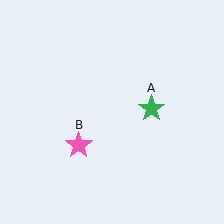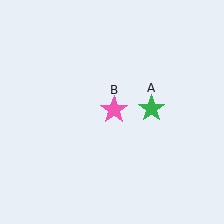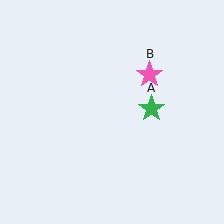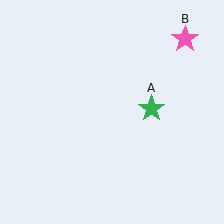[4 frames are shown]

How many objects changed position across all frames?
1 object changed position: pink star (object B).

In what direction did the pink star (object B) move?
The pink star (object B) moved up and to the right.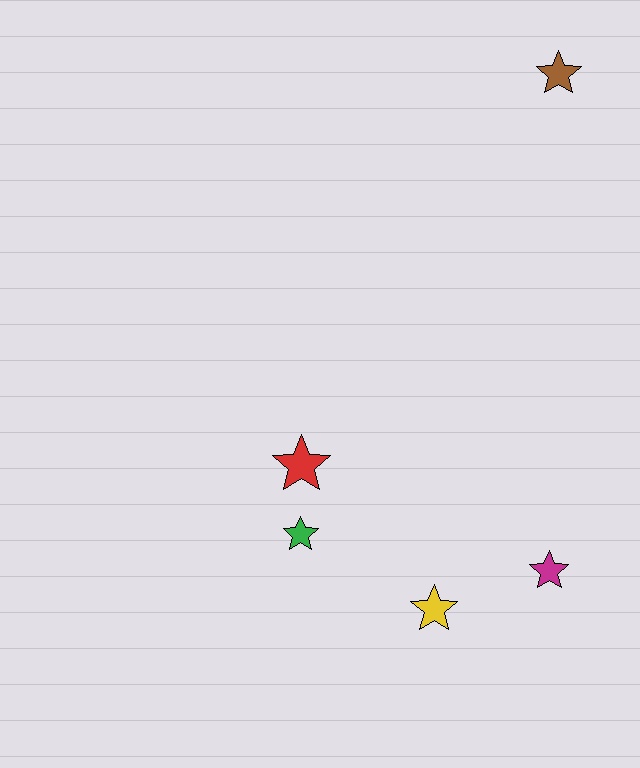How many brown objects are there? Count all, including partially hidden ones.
There is 1 brown object.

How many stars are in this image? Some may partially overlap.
There are 5 stars.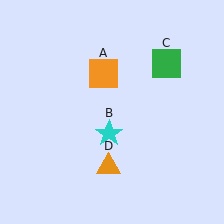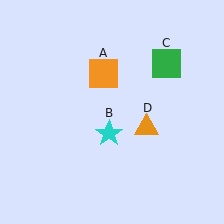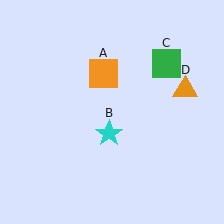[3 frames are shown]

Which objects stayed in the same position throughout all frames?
Orange square (object A) and cyan star (object B) and green square (object C) remained stationary.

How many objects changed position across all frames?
1 object changed position: orange triangle (object D).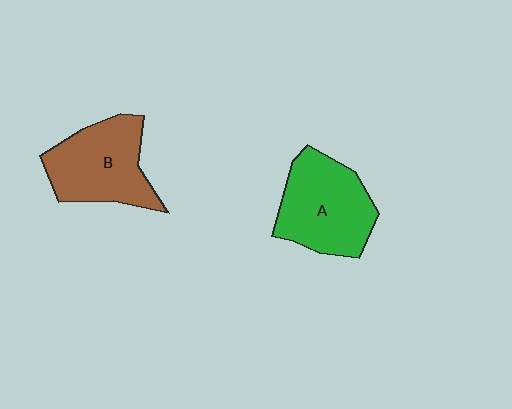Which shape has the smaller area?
Shape B (brown).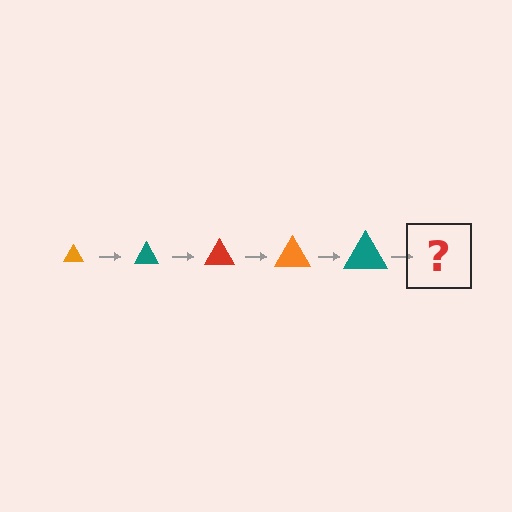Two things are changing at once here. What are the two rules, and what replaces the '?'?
The two rules are that the triangle grows larger each step and the color cycles through orange, teal, and red. The '?' should be a red triangle, larger than the previous one.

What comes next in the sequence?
The next element should be a red triangle, larger than the previous one.